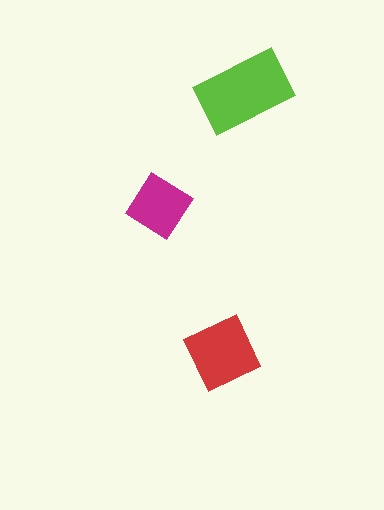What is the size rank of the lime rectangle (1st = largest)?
1st.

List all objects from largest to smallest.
The lime rectangle, the red diamond, the magenta diamond.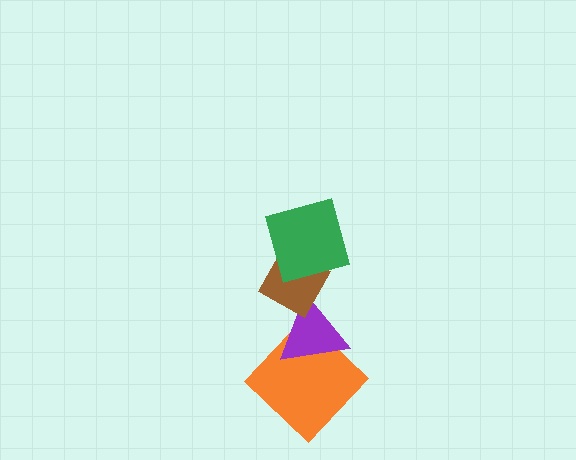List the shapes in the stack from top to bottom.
From top to bottom: the green square, the brown diamond, the purple triangle, the orange diamond.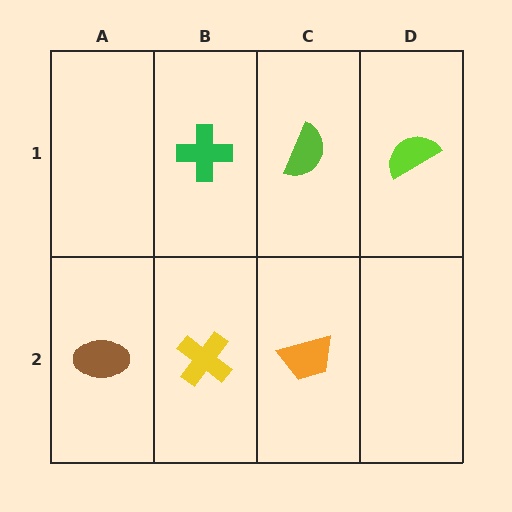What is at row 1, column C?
A lime semicircle.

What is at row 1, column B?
A green cross.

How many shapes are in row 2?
3 shapes.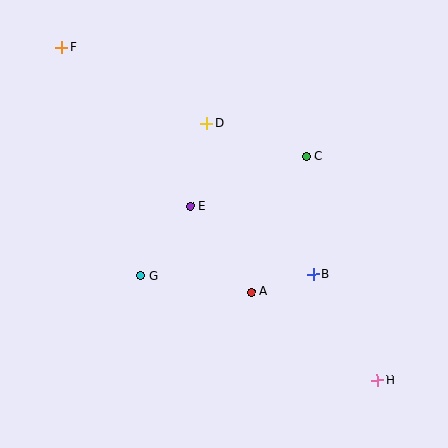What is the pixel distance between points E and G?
The distance between E and G is 86 pixels.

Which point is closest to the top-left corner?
Point F is closest to the top-left corner.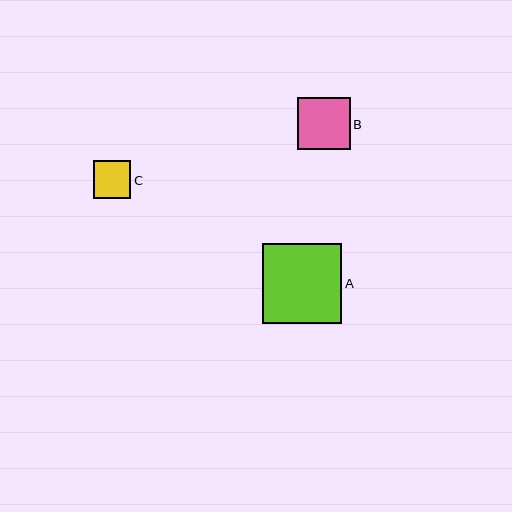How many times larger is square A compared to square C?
Square A is approximately 2.1 times the size of square C.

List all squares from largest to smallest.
From largest to smallest: A, B, C.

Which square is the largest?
Square A is the largest with a size of approximately 79 pixels.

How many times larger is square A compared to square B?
Square A is approximately 1.5 times the size of square B.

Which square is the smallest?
Square C is the smallest with a size of approximately 37 pixels.